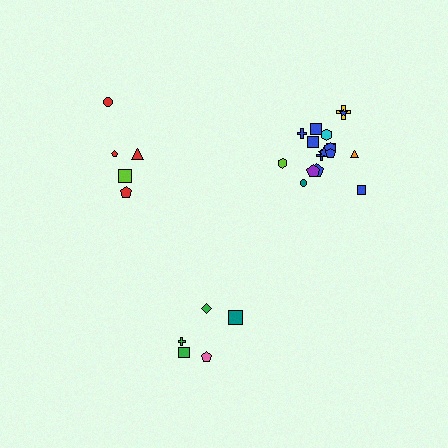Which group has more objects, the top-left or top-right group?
The top-right group.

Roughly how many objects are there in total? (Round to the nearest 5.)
Roughly 30 objects in total.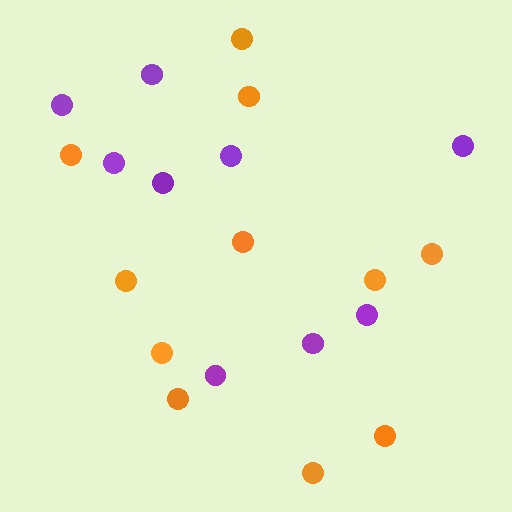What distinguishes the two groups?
There are 2 groups: one group of purple circles (9) and one group of orange circles (11).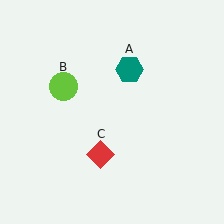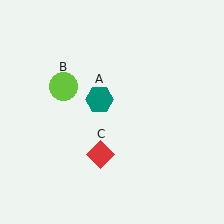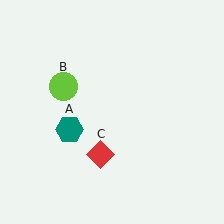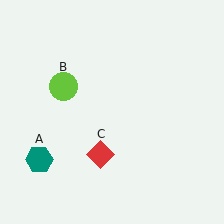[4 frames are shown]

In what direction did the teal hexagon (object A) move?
The teal hexagon (object A) moved down and to the left.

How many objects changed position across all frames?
1 object changed position: teal hexagon (object A).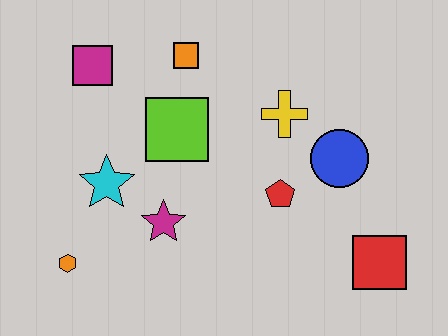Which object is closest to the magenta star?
The cyan star is closest to the magenta star.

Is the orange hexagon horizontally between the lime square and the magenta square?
No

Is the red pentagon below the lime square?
Yes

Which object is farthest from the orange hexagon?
The red square is farthest from the orange hexagon.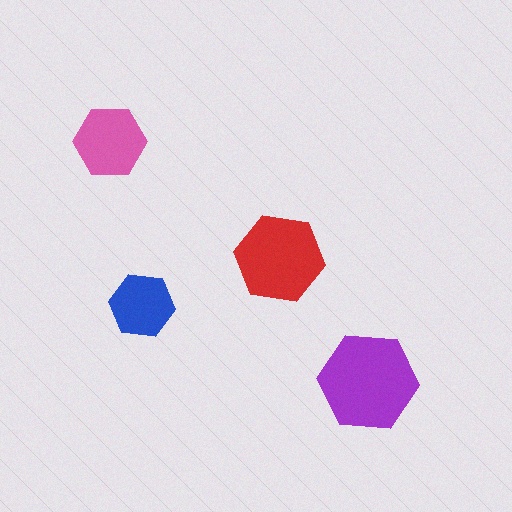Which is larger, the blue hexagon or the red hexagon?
The red one.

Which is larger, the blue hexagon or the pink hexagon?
The pink one.